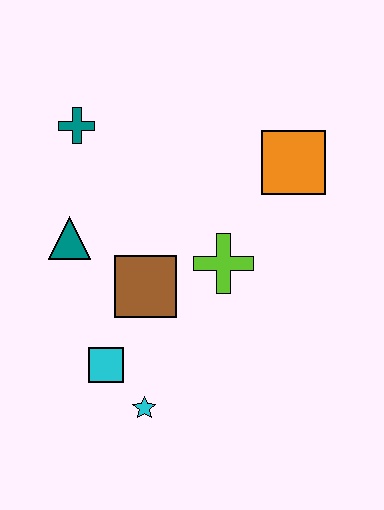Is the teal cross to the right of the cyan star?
No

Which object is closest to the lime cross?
The brown square is closest to the lime cross.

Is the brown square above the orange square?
No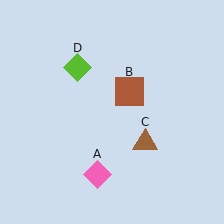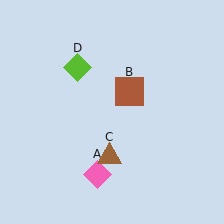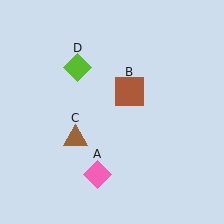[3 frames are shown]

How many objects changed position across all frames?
1 object changed position: brown triangle (object C).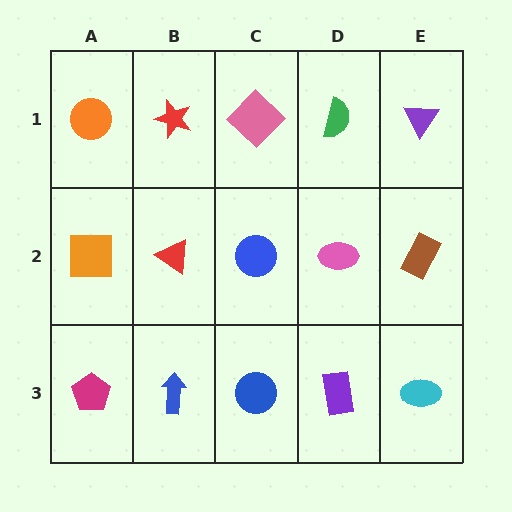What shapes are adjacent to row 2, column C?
A pink diamond (row 1, column C), a blue circle (row 3, column C), a red triangle (row 2, column B), a pink ellipse (row 2, column D).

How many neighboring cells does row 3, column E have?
2.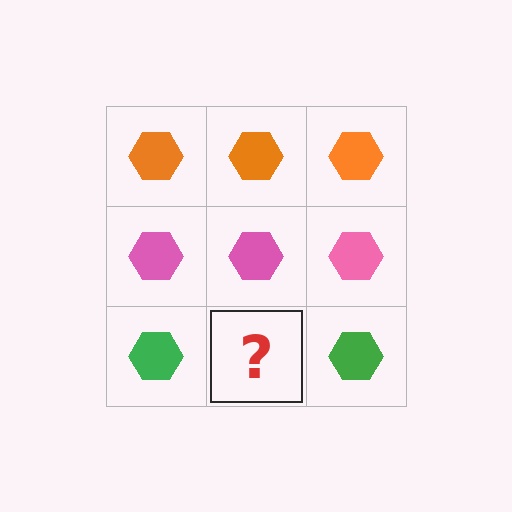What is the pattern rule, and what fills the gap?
The rule is that each row has a consistent color. The gap should be filled with a green hexagon.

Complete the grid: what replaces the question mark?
The question mark should be replaced with a green hexagon.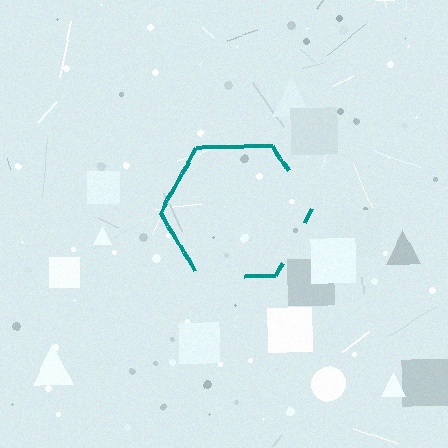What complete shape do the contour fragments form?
The contour fragments form a hexagon.